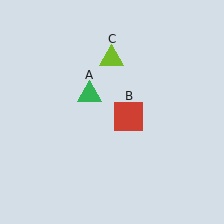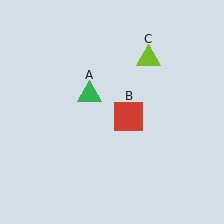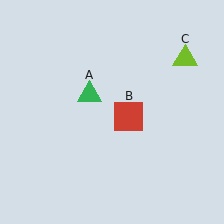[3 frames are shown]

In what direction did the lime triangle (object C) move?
The lime triangle (object C) moved right.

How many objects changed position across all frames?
1 object changed position: lime triangle (object C).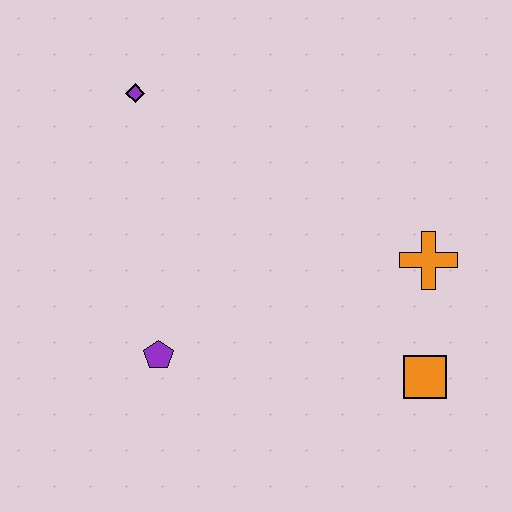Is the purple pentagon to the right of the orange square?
No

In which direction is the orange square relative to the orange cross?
The orange square is below the orange cross.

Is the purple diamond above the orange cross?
Yes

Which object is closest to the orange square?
The orange cross is closest to the orange square.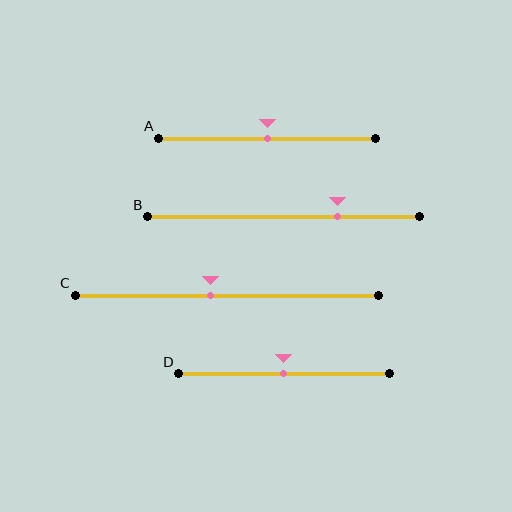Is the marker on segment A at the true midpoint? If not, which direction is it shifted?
Yes, the marker on segment A is at the true midpoint.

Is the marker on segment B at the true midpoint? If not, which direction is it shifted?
No, the marker on segment B is shifted to the right by about 20% of the segment length.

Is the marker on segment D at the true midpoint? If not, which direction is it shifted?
Yes, the marker on segment D is at the true midpoint.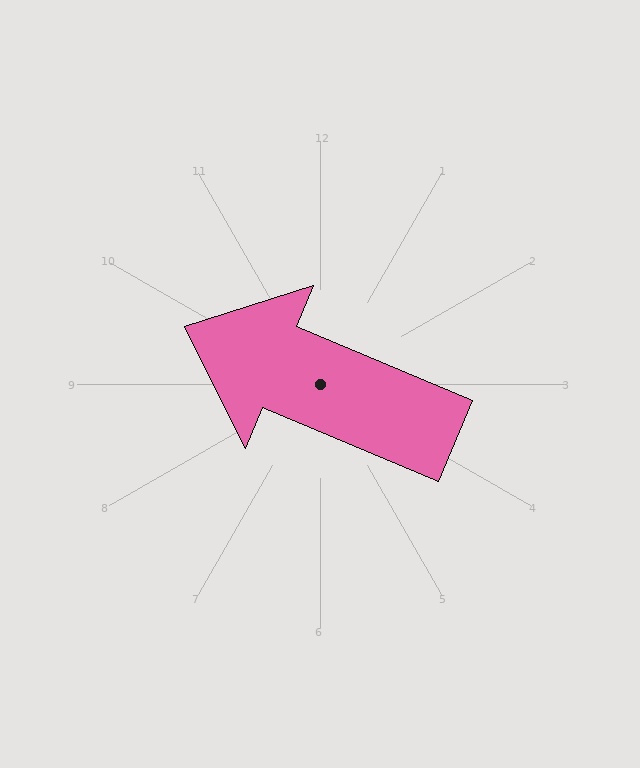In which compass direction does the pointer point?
Northwest.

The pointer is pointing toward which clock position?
Roughly 10 o'clock.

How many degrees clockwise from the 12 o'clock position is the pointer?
Approximately 293 degrees.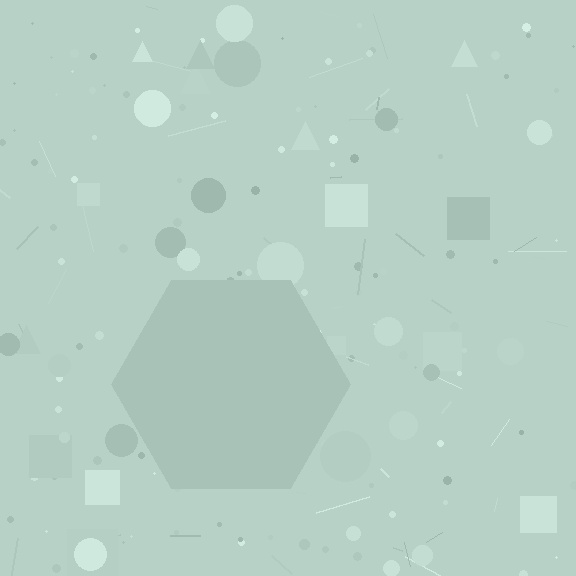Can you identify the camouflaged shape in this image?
The camouflaged shape is a hexagon.